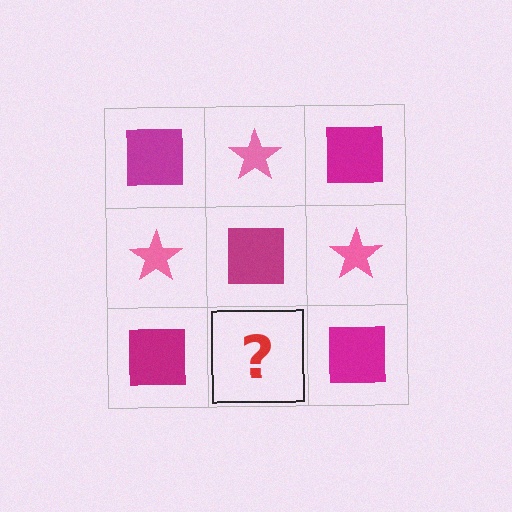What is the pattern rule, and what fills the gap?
The rule is that it alternates magenta square and pink star in a checkerboard pattern. The gap should be filled with a pink star.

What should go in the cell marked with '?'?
The missing cell should contain a pink star.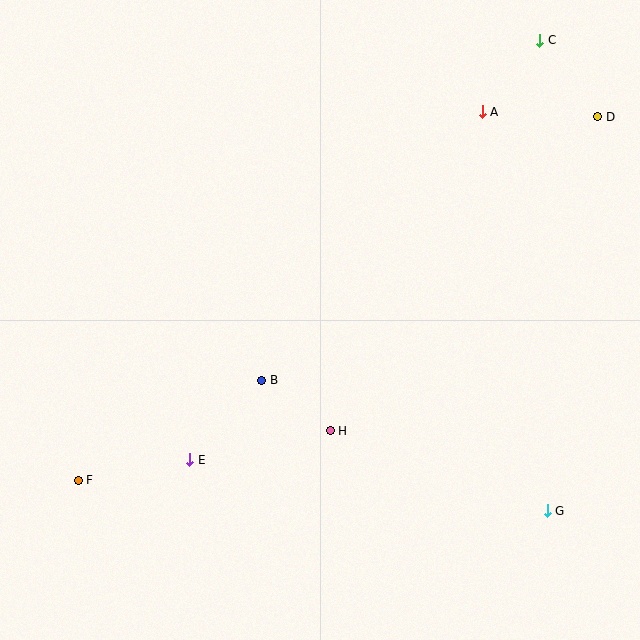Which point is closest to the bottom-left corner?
Point F is closest to the bottom-left corner.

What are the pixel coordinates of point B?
Point B is at (262, 380).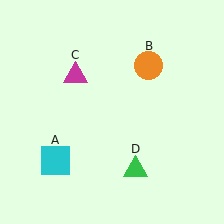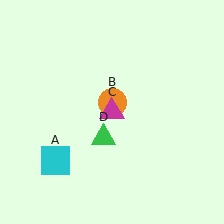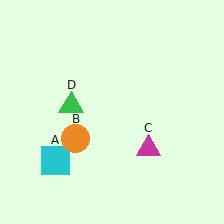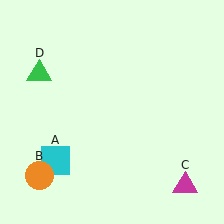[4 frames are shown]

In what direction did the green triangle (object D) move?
The green triangle (object D) moved up and to the left.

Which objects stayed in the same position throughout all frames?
Cyan square (object A) remained stationary.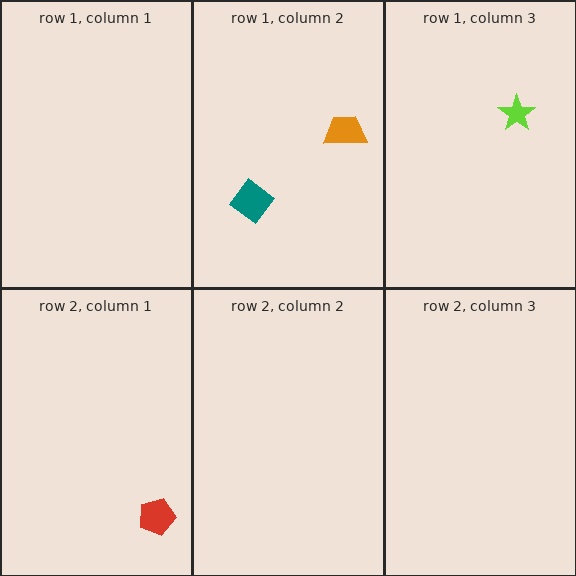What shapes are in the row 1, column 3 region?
The lime star.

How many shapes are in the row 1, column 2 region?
2.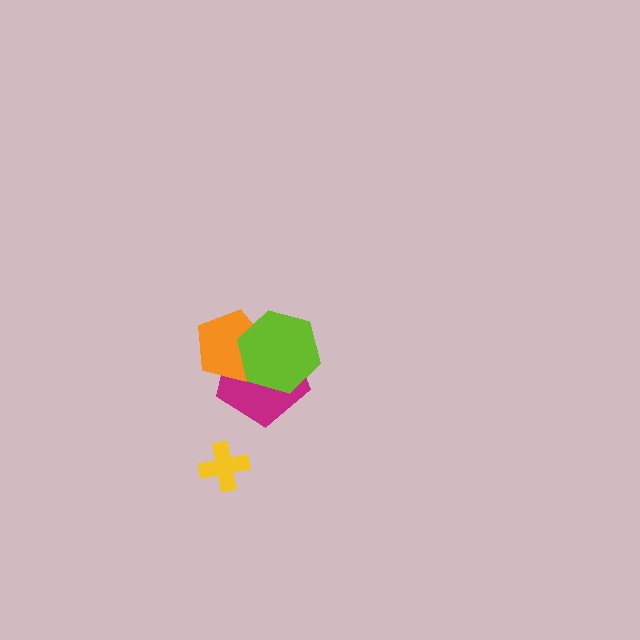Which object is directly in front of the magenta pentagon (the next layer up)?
The orange pentagon is directly in front of the magenta pentagon.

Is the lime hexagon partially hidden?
No, no other shape covers it.